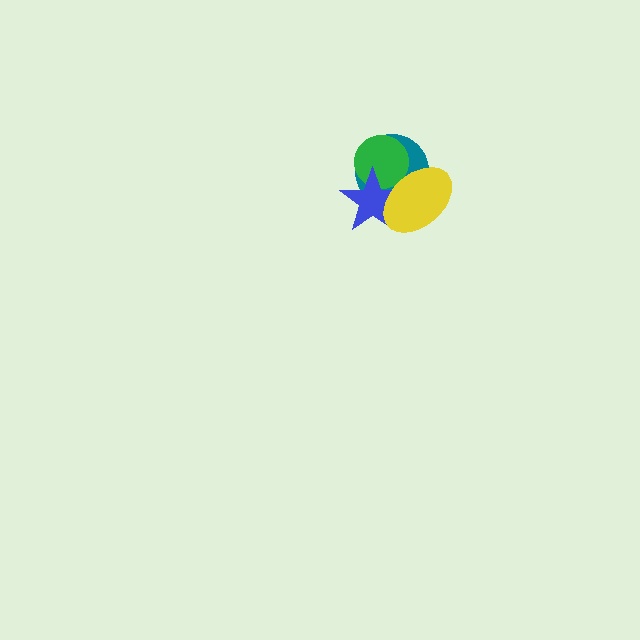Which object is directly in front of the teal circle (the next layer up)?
The green circle is directly in front of the teal circle.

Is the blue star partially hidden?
Yes, it is partially covered by another shape.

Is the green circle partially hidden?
Yes, it is partially covered by another shape.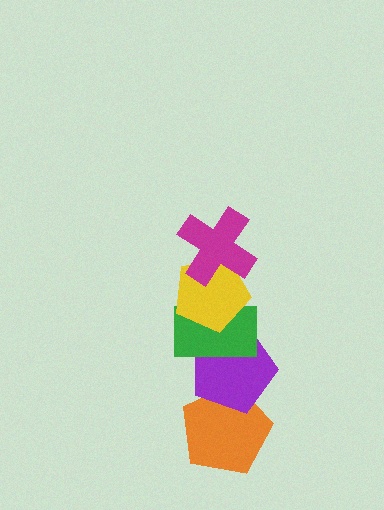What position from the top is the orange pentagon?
The orange pentagon is 5th from the top.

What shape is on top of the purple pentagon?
The green rectangle is on top of the purple pentagon.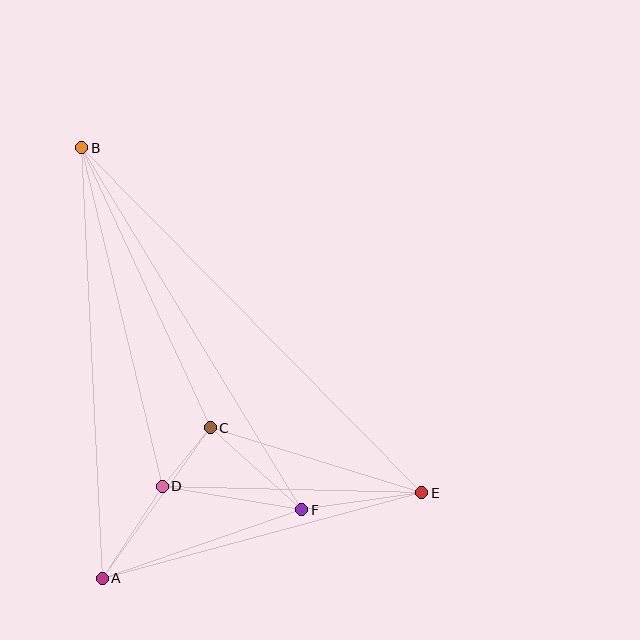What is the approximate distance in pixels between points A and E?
The distance between A and E is approximately 331 pixels.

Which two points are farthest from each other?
Points B and E are farthest from each other.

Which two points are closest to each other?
Points C and D are closest to each other.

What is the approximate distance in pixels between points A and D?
The distance between A and D is approximately 110 pixels.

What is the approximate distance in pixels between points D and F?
The distance between D and F is approximately 141 pixels.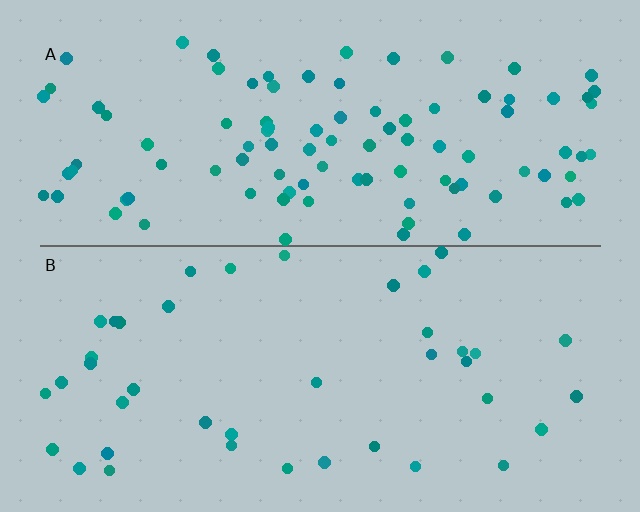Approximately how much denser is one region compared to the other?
Approximately 2.4× — region A over region B.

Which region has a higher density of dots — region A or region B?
A (the top).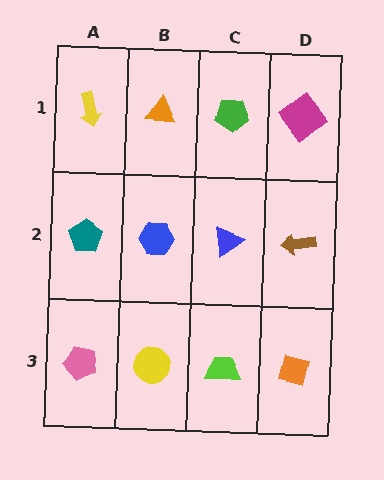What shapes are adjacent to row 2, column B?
An orange triangle (row 1, column B), a yellow circle (row 3, column B), a teal pentagon (row 2, column A), a blue triangle (row 2, column C).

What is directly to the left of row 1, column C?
An orange triangle.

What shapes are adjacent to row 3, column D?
A brown arrow (row 2, column D), a lime trapezoid (row 3, column C).